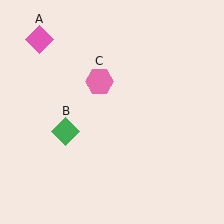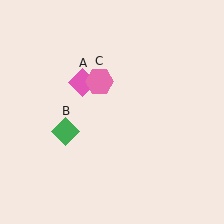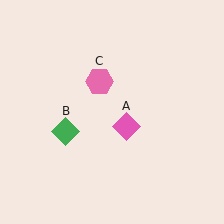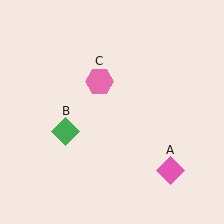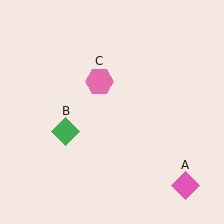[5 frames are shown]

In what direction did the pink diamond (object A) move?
The pink diamond (object A) moved down and to the right.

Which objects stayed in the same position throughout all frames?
Green diamond (object B) and pink hexagon (object C) remained stationary.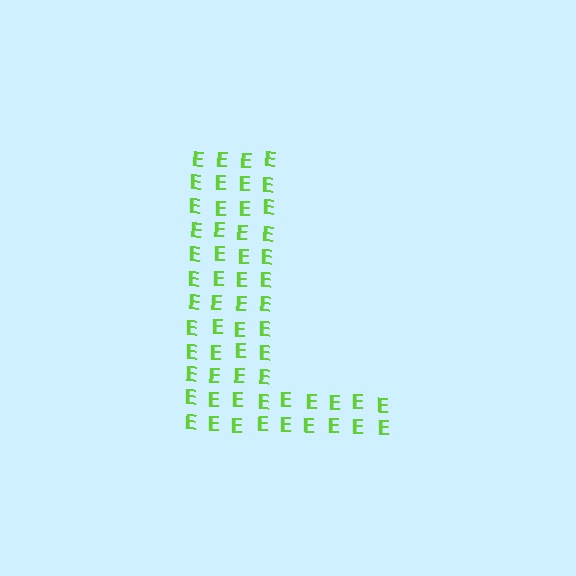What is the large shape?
The large shape is the letter L.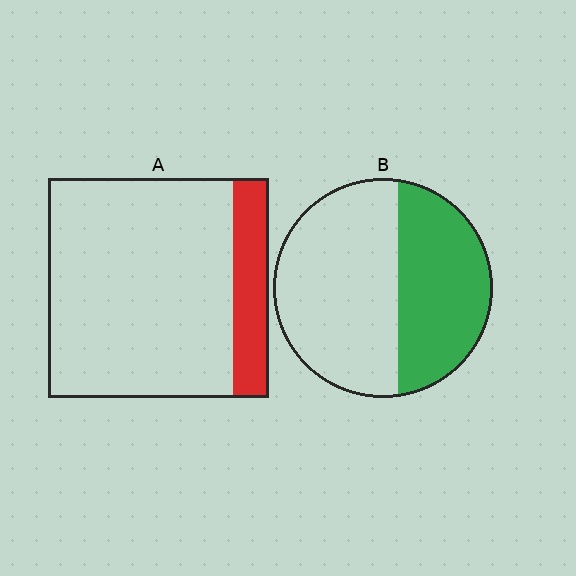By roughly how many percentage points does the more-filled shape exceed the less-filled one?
By roughly 25 percentage points (B over A).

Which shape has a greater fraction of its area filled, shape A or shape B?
Shape B.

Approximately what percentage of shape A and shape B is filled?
A is approximately 15% and B is approximately 40%.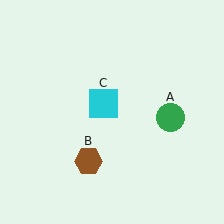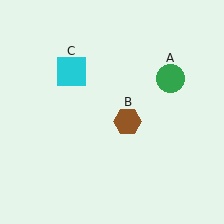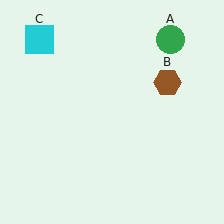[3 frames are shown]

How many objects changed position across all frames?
3 objects changed position: green circle (object A), brown hexagon (object B), cyan square (object C).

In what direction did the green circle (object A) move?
The green circle (object A) moved up.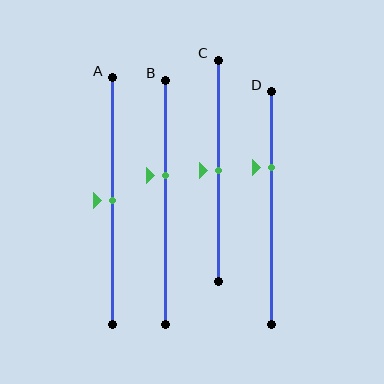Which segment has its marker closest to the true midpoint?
Segment A has its marker closest to the true midpoint.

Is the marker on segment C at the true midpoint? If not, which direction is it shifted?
Yes, the marker on segment C is at the true midpoint.